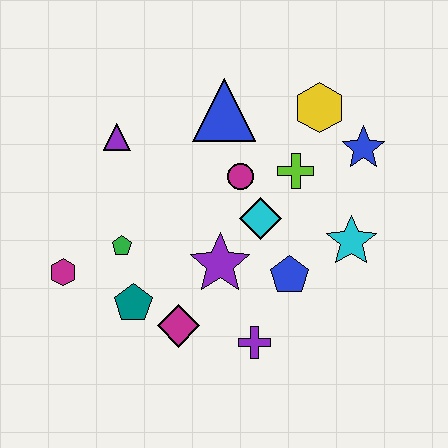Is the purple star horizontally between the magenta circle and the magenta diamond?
Yes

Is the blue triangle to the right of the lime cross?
No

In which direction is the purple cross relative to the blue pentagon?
The purple cross is below the blue pentagon.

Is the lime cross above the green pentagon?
Yes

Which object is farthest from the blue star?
The magenta hexagon is farthest from the blue star.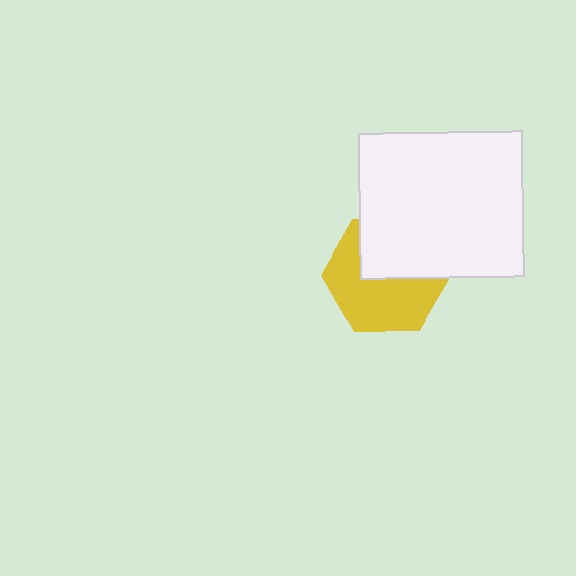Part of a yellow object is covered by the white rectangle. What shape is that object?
It is a hexagon.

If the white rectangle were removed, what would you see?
You would see the complete yellow hexagon.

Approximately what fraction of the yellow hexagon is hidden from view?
Roughly 43% of the yellow hexagon is hidden behind the white rectangle.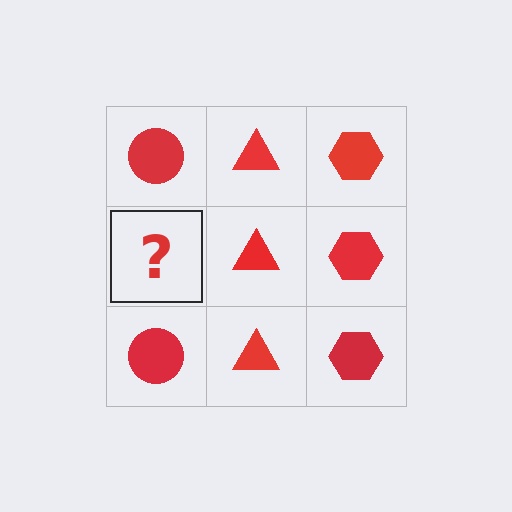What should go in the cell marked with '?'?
The missing cell should contain a red circle.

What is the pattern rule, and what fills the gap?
The rule is that each column has a consistent shape. The gap should be filled with a red circle.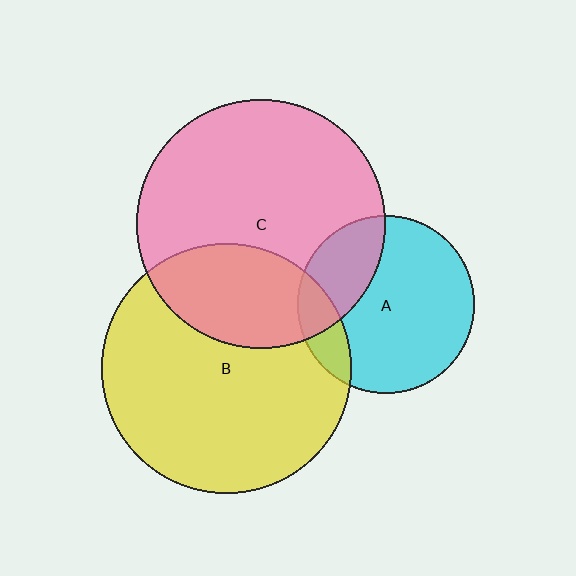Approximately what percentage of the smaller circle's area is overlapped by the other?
Approximately 15%.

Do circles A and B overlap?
Yes.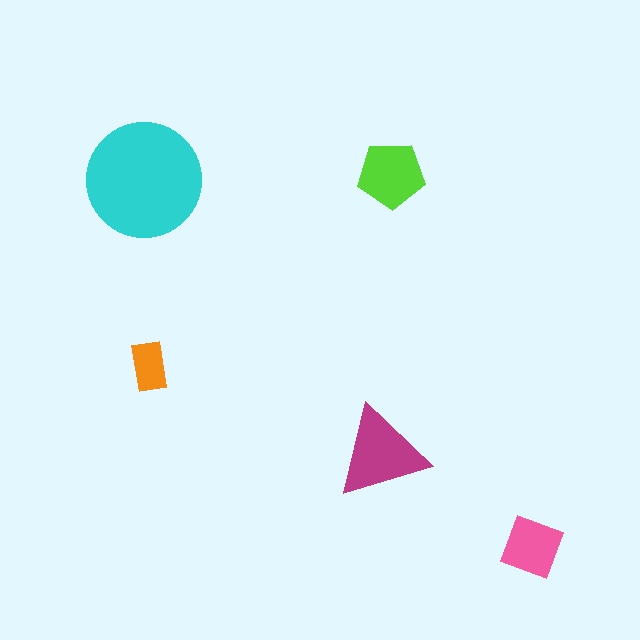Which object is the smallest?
The orange rectangle.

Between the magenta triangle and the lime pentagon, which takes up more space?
The magenta triangle.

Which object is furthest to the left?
The cyan circle is leftmost.